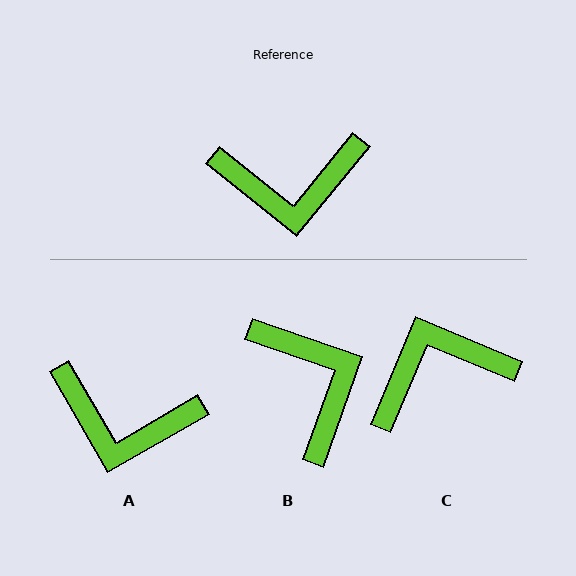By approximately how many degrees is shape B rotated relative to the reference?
Approximately 110 degrees counter-clockwise.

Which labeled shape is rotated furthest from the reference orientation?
C, about 163 degrees away.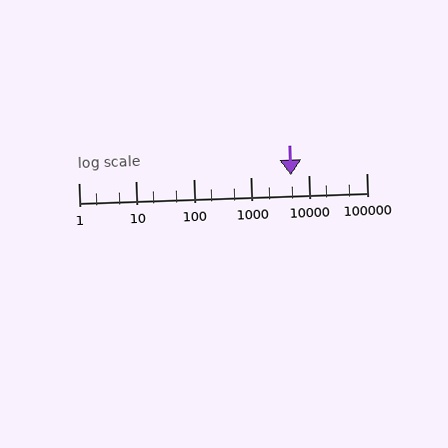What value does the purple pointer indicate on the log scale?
The pointer indicates approximately 4900.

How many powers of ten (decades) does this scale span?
The scale spans 5 decades, from 1 to 100000.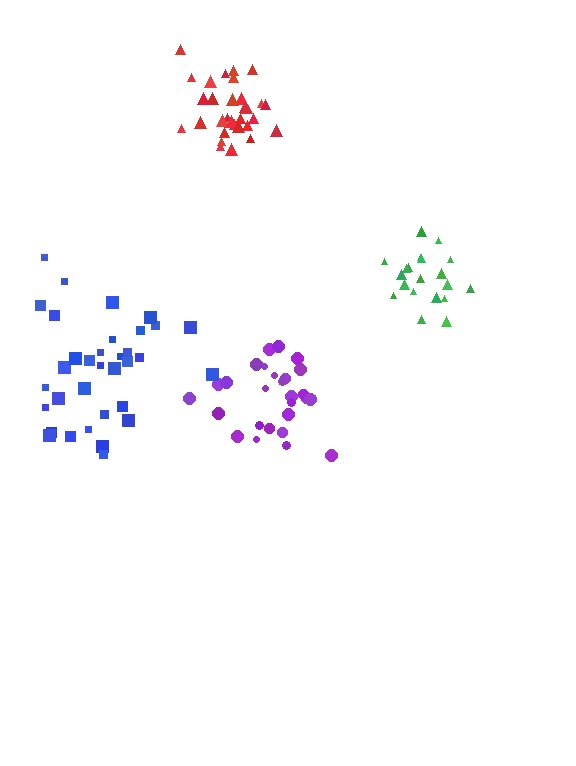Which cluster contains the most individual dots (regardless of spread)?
Red (34).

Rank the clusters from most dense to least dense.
red, green, purple, blue.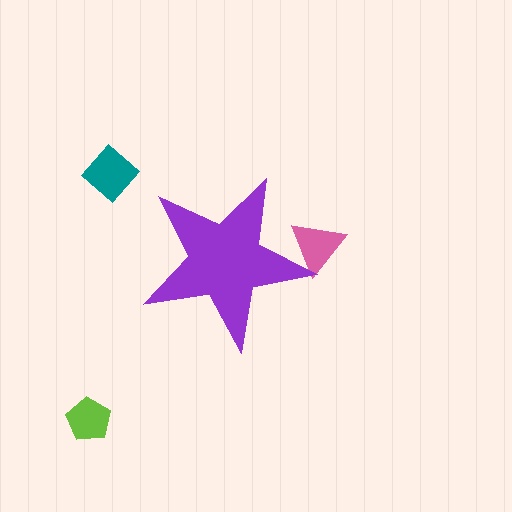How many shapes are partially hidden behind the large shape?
1 shape is partially hidden.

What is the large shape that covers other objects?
A purple star.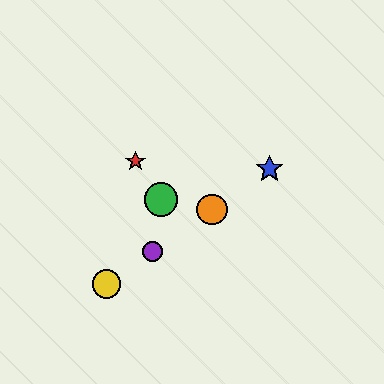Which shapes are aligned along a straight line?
The blue star, the yellow circle, the purple circle, the orange circle are aligned along a straight line.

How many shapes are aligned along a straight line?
4 shapes (the blue star, the yellow circle, the purple circle, the orange circle) are aligned along a straight line.